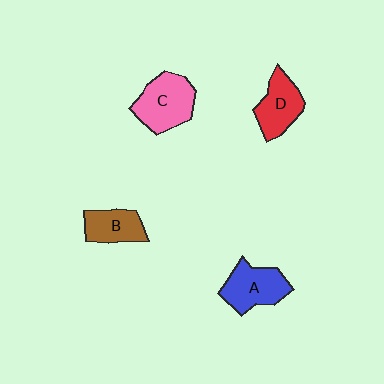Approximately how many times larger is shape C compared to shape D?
Approximately 1.2 times.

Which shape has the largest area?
Shape C (pink).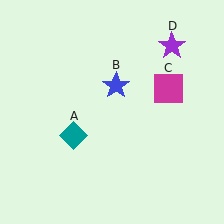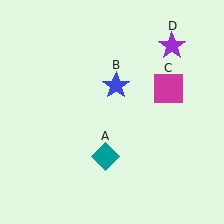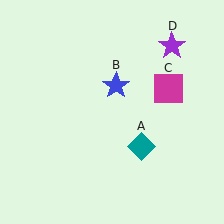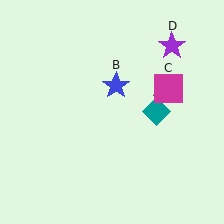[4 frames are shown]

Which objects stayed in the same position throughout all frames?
Blue star (object B) and magenta square (object C) and purple star (object D) remained stationary.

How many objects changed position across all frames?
1 object changed position: teal diamond (object A).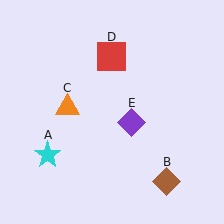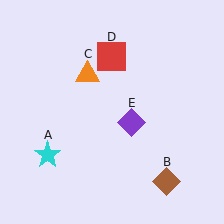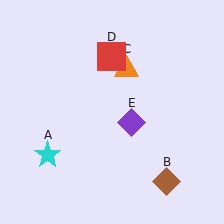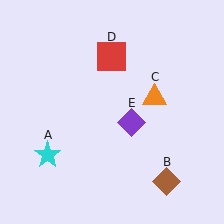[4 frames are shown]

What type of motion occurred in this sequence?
The orange triangle (object C) rotated clockwise around the center of the scene.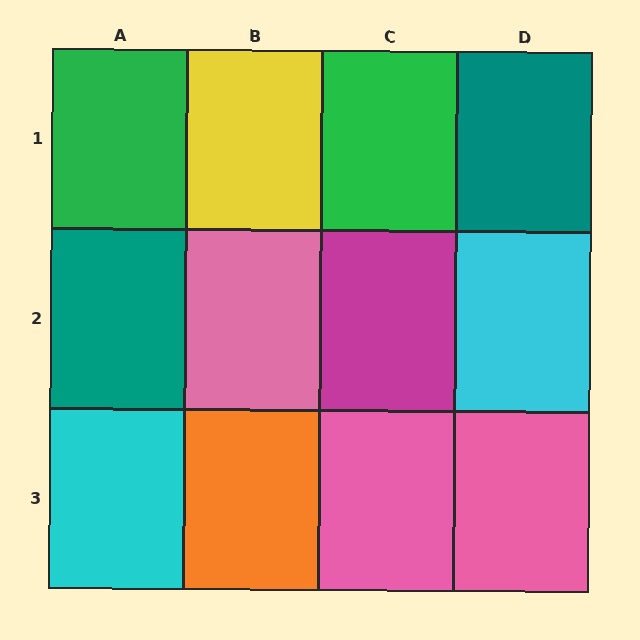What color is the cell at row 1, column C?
Green.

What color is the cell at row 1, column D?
Teal.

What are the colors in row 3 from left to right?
Cyan, orange, pink, pink.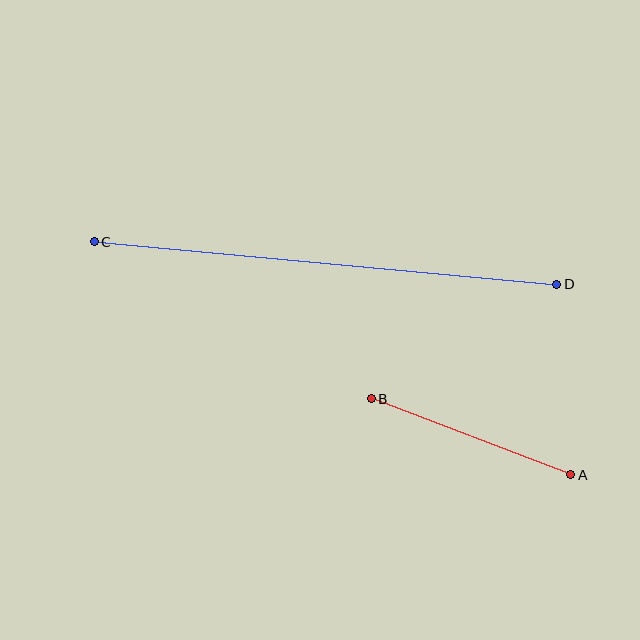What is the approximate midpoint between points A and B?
The midpoint is at approximately (471, 437) pixels.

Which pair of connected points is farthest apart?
Points C and D are farthest apart.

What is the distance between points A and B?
The distance is approximately 214 pixels.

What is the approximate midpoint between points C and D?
The midpoint is at approximately (326, 263) pixels.